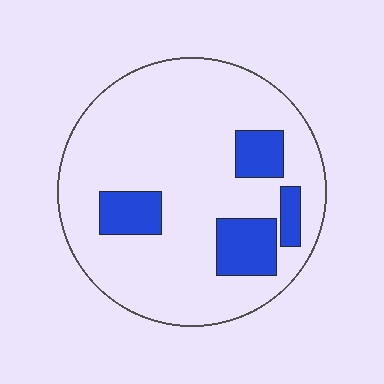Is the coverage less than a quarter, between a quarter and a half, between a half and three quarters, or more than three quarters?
Less than a quarter.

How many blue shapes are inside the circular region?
4.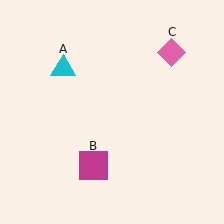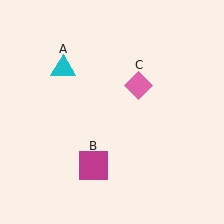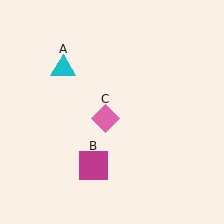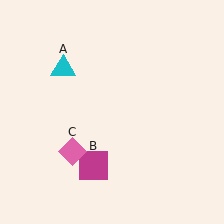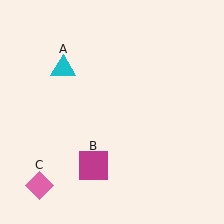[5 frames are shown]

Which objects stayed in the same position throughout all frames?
Cyan triangle (object A) and magenta square (object B) remained stationary.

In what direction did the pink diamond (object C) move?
The pink diamond (object C) moved down and to the left.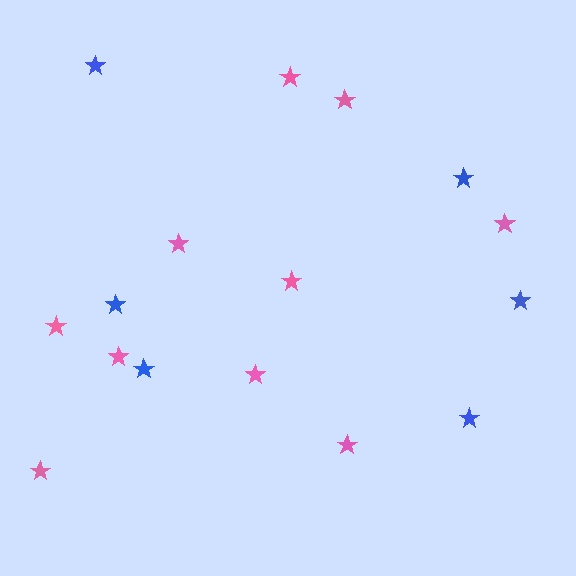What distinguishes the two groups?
There are 2 groups: one group of pink stars (10) and one group of blue stars (6).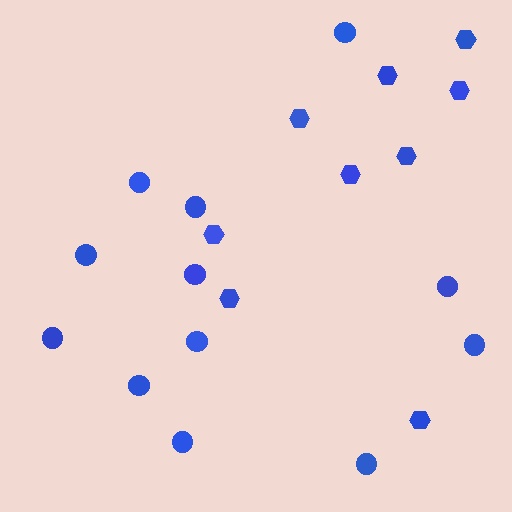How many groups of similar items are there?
There are 2 groups: one group of hexagons (9) and one group of circles (12).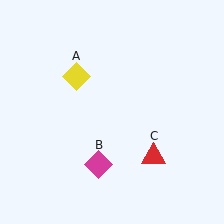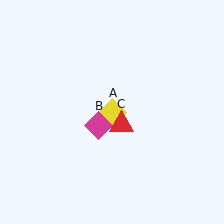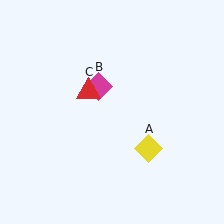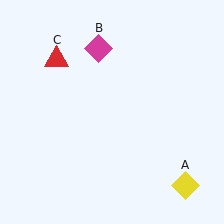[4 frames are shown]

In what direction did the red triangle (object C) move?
The red triangle (object C) moved up and to the left.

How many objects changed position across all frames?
3 objects changed position: yellow diamond (object A), magenta diamond (object B), red triangle (object C).